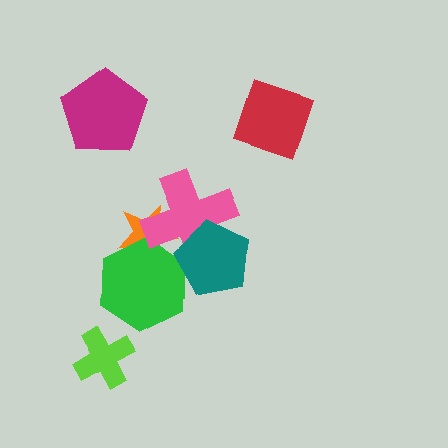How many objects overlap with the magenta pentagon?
0 objects overlap with the magenta pentagon.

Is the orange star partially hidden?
Yes, it is partially covered by another shape.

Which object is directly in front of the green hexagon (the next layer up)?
The pink cross is directly in front of the green hexagon.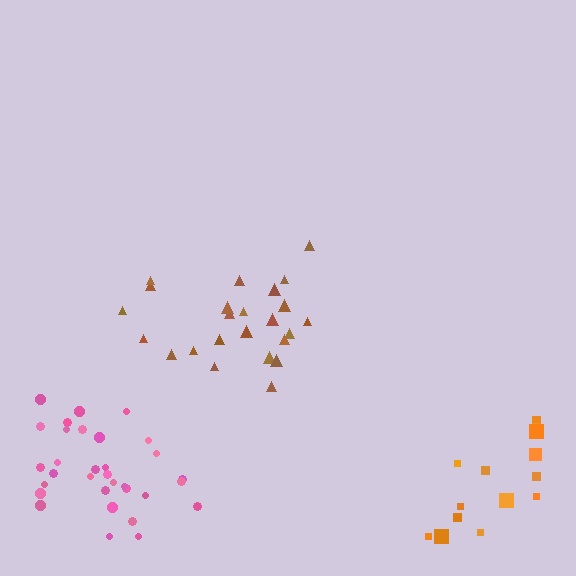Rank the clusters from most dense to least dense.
pink, brown, orange.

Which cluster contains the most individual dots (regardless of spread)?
Pink (34).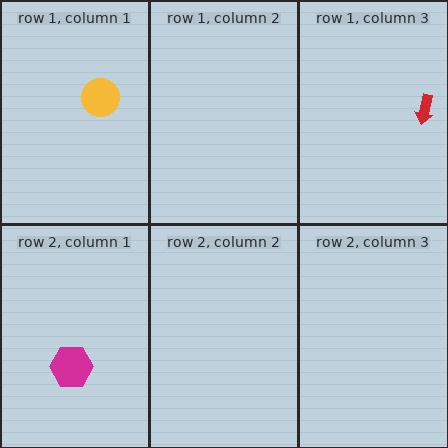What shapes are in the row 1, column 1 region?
The yellow circle.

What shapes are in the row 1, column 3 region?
The red arrow.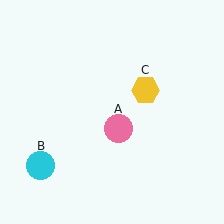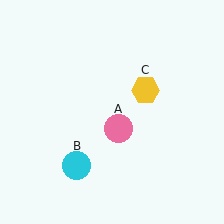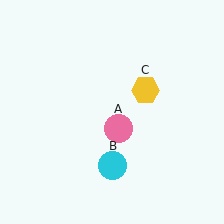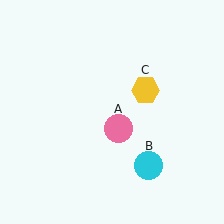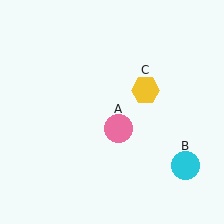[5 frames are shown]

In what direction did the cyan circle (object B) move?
The cyan circle (object B) moved right.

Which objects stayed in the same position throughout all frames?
Pink circle (object A) and yellow hexagon (object C) remained stationary.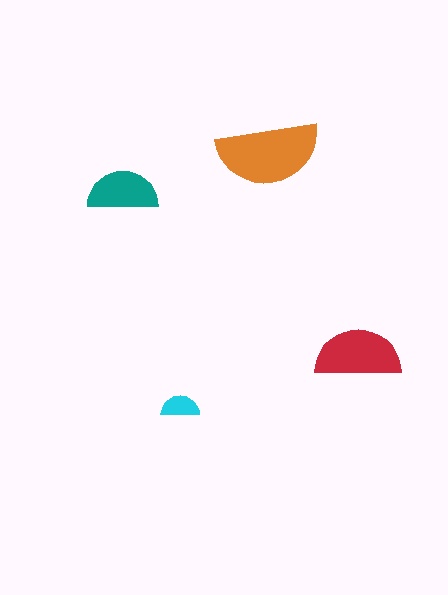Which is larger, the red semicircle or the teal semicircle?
The red one.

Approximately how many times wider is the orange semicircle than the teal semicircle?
About 1.5 times wider.